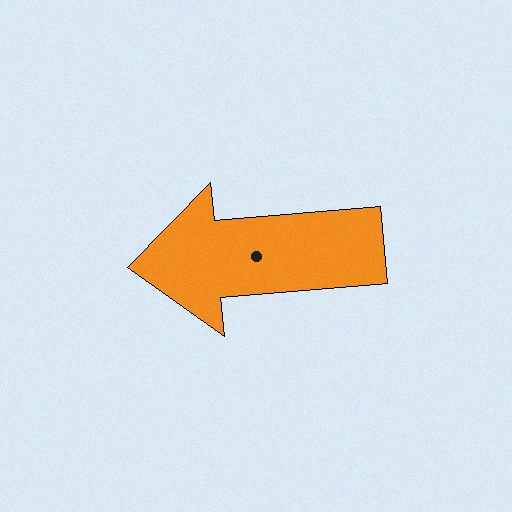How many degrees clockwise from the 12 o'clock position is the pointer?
Approximately 265 degrees.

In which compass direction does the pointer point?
West.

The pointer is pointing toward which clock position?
Roughly 9 o'clock.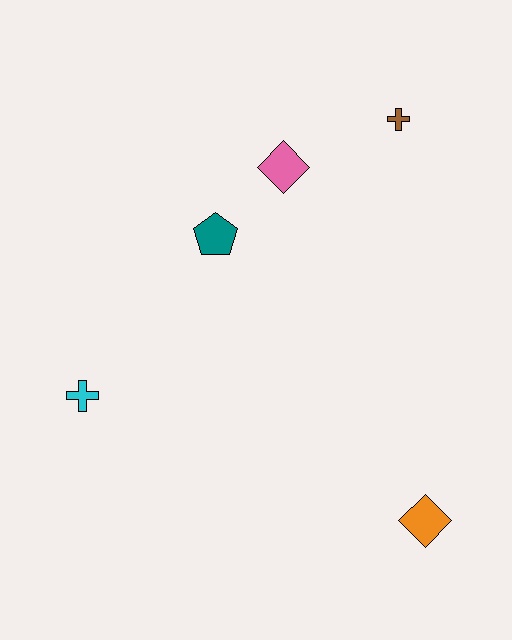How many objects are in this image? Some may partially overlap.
There are 5 objects.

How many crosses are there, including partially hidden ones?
There are 2 crosses.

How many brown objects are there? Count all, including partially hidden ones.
There is 1 brown object.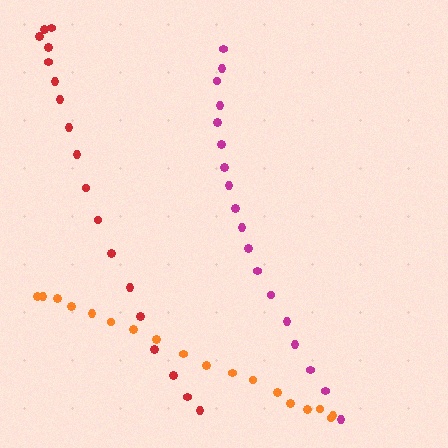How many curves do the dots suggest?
There are 3 distinct paths.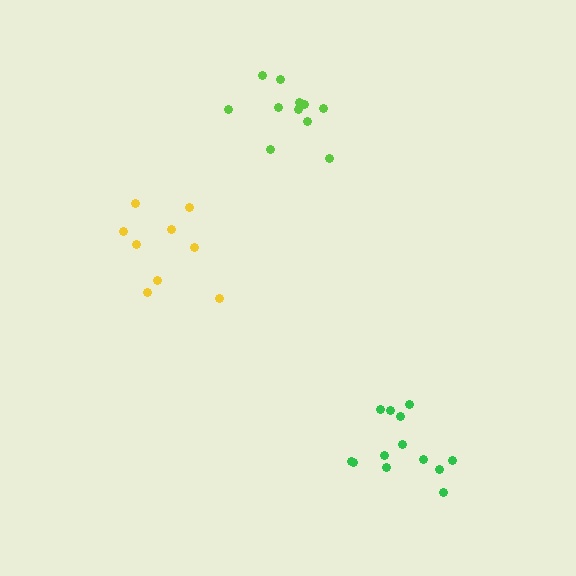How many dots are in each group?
Group 1: 9 dots, Group 2: 11 dots, Group 3: 13 dots (33 total).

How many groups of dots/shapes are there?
There are 3 groups.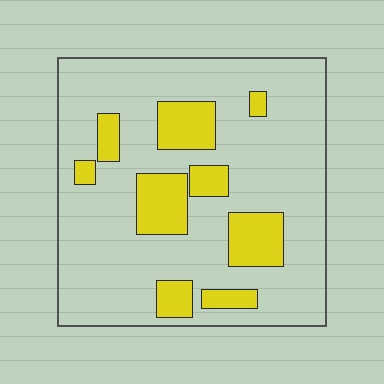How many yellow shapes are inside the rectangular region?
9.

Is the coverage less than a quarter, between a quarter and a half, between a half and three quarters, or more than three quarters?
Less than a quarter.